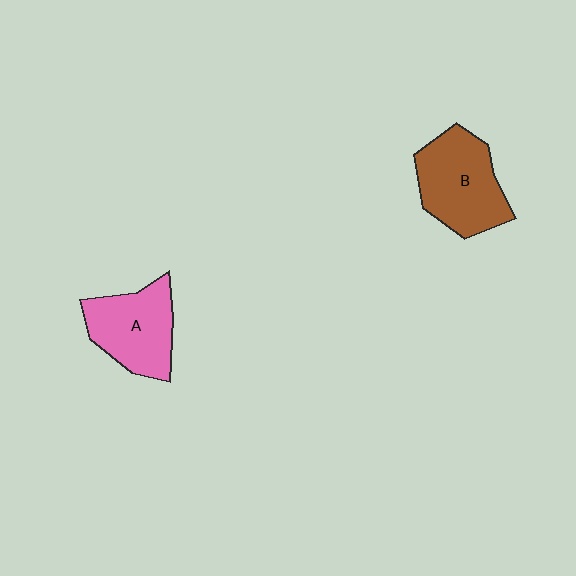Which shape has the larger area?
Shape B (brown).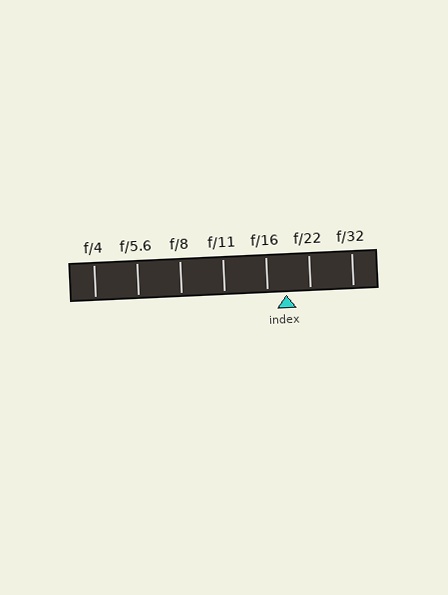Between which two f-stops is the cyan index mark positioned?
The index mark is between f/16 and f/22.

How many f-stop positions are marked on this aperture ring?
There are 7 f-stop positions marked.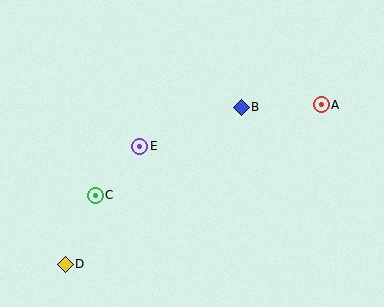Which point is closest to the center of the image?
Point E at (140, 146) is closest to the center.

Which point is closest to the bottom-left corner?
Point D is closest to the bottom-left corner.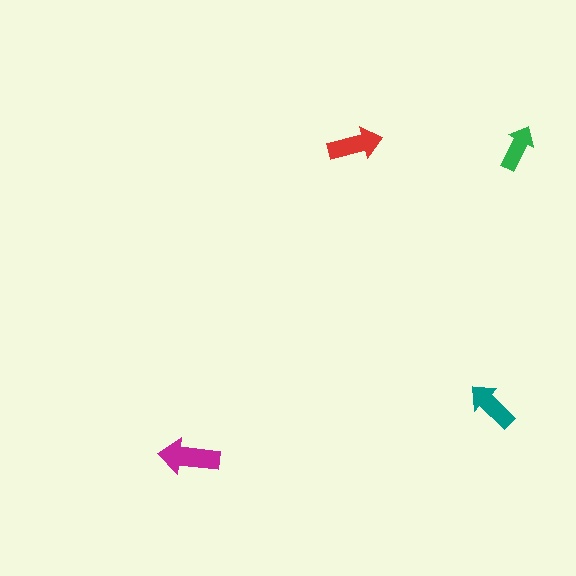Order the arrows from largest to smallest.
the magenta one, the red one, the teal one, the green one.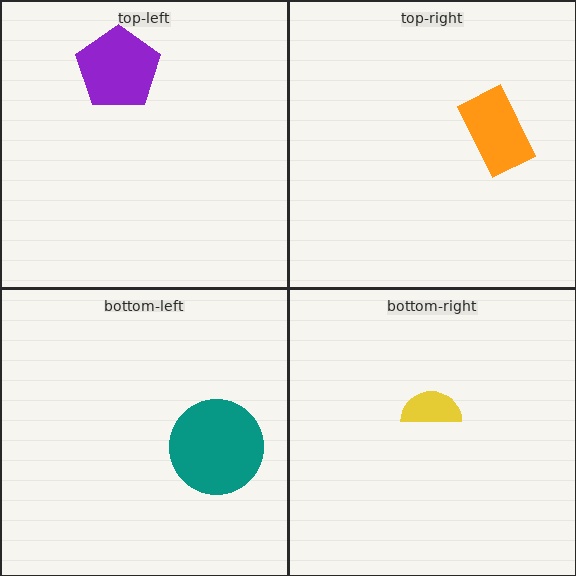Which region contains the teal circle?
The bottom-left region.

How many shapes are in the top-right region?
1.